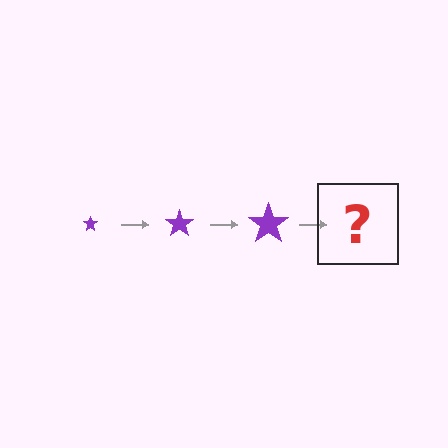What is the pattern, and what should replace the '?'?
The pattern is that the star gets progressively larger each step. The '?' should be a purple star, larger than the previous one.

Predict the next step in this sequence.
The next step is a purple star, larger than the previous one.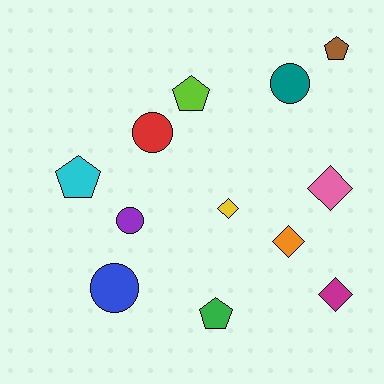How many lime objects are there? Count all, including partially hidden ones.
There is 1 lime object.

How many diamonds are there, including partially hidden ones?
There are 4 diamonds.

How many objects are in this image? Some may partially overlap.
There are 12 objects.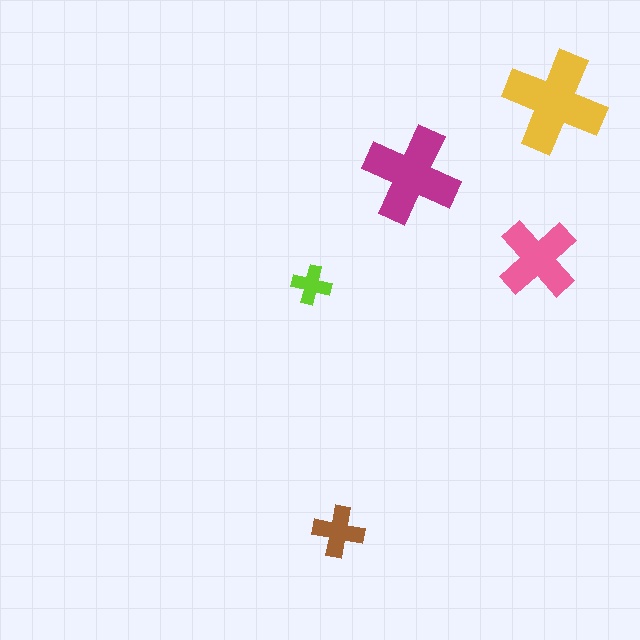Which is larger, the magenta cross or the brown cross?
The magenta one.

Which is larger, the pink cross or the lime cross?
The pink one.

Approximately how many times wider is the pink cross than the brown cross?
About 1.5 times wider.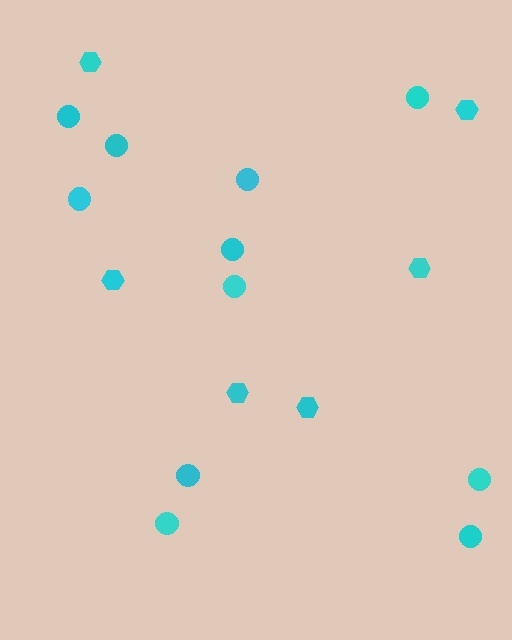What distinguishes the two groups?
There are 2 groups: one group of hexagons (6) and one group of circles (11).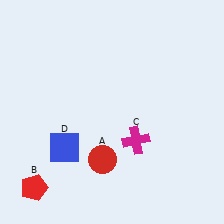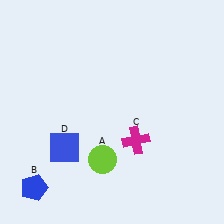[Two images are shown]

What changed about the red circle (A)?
In Image 1, A is red. In Image 2, it changed to lime.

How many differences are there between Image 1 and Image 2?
There are 2 differences between the two images.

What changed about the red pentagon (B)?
In Image 1, B is red. In Image 2, it changed to blue.